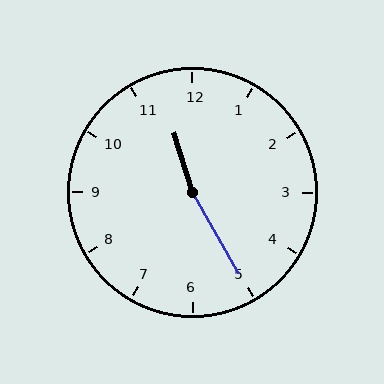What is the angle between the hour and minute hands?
Approximately 168 degrees.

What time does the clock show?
11:25.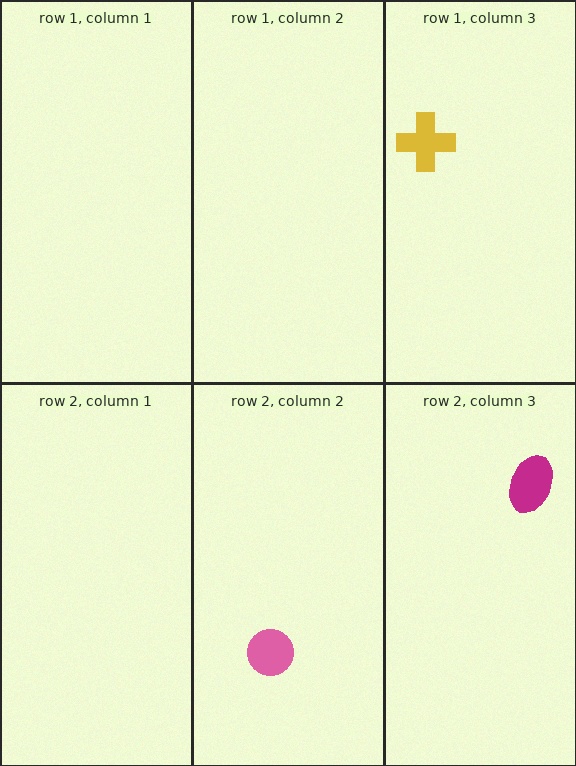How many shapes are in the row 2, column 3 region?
1.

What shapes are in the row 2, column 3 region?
The magenta ellipse.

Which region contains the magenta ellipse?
The row 2, column 3 region.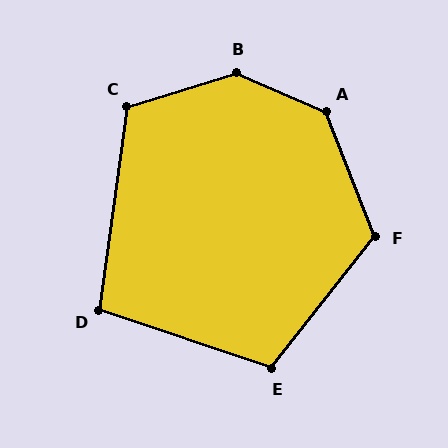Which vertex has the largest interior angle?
B, at approximately 139 degrees.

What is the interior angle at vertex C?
Approximately 115 degrees (obtuse).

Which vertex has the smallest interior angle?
D, at approximately 101 degrees.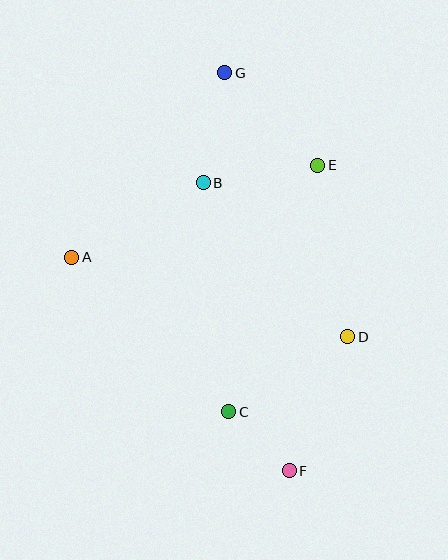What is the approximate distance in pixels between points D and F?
The distance between D and F is approximately 146 pixels.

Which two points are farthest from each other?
Points F and G are farthest from each other.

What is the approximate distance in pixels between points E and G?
The distance between E and G is approximately 131 pixels.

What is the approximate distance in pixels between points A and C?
The distance between A and C is approximately 220 pixels.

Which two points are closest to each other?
Points C and F are closest to each other.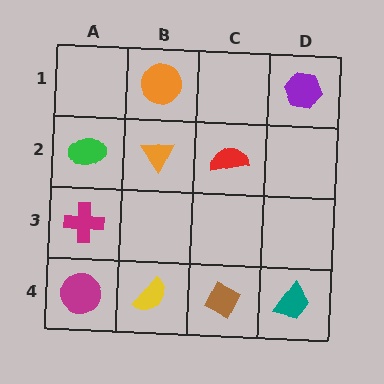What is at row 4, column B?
A yellow semicircle.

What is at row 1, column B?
An orange circle.